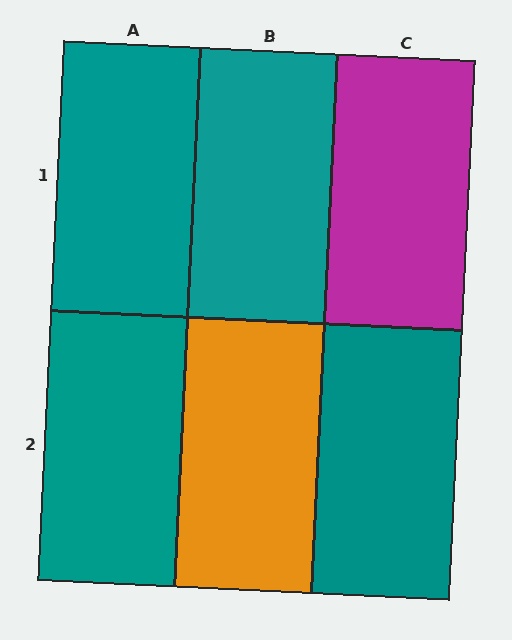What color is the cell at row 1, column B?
Teal.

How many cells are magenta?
1 cell is magenta.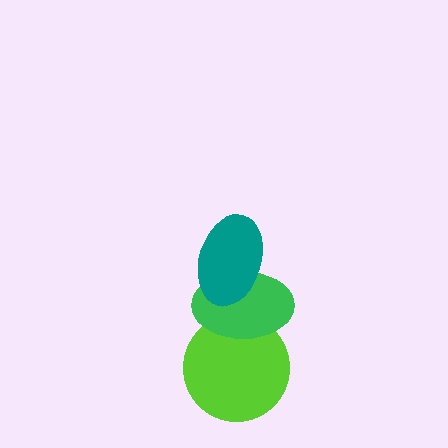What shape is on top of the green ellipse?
The teal ellipse is on top of the green ellipse.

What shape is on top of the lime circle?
The green ellipse is on top of the lime circle.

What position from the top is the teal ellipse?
The teal ellipse is 1st from the top.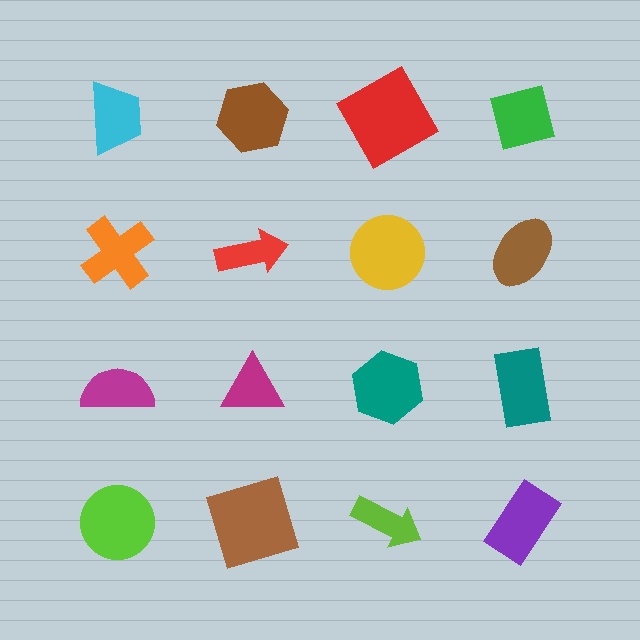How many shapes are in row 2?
4 shapes.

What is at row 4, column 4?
A purple rectangle.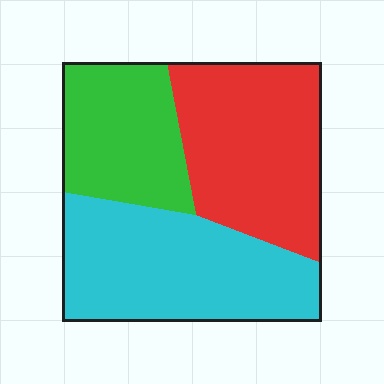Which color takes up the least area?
Green, at roughly 25%.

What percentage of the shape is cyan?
Cyan covers 39% of the shape.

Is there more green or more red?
Red.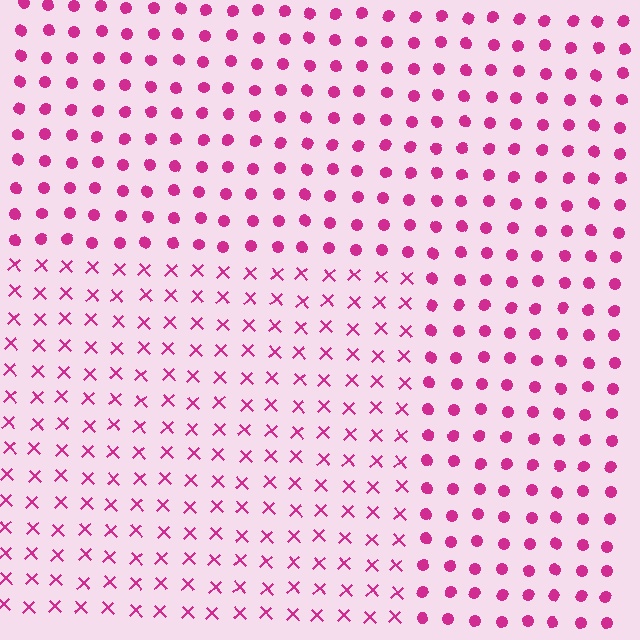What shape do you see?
I see a rectangle.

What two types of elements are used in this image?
The image uses X marks inside the rectangle region and circles outside it.